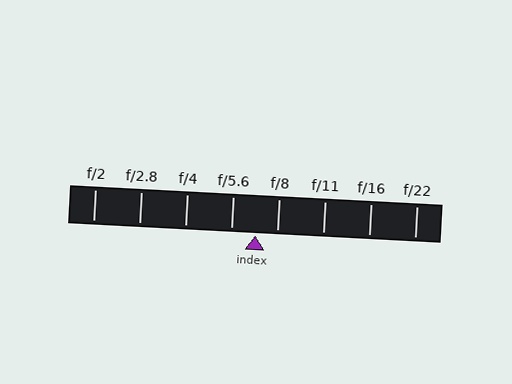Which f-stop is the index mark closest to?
The index mark is closest to f/8.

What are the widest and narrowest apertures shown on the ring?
The widest aperture shown is f/2 and the narrowest is f/22.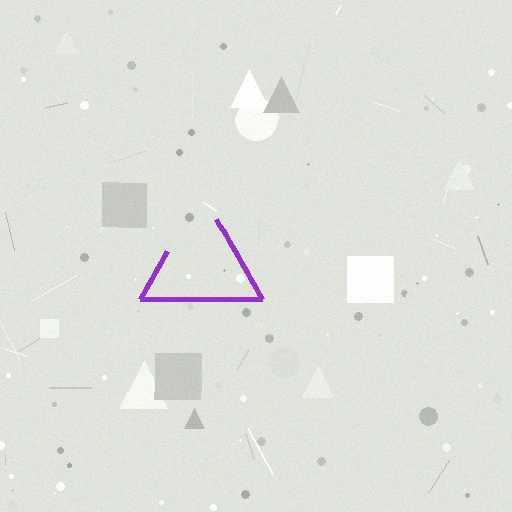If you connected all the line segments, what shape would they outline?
They would outline a triangle.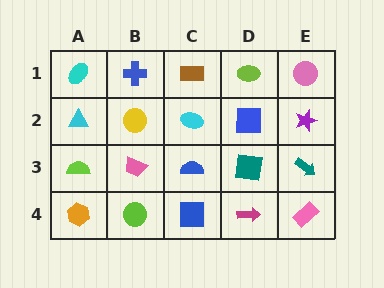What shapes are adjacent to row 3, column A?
A cyan triangle (row 2, column A), an orange hexagon (row 4, column A), a pink trapezoid (row 3, column B).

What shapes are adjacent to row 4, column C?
A blue semicircle (row 3, column C), a lime circle (row 4, column B), a magenta arrow (row 4, column D).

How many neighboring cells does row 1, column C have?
3.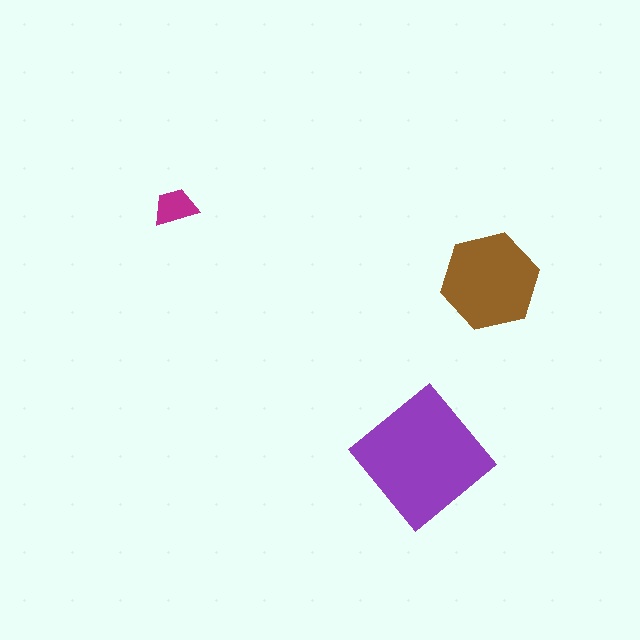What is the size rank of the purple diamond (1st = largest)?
1st.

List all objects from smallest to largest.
The magenta trapezoid, the brown hexagon, the purple diamond.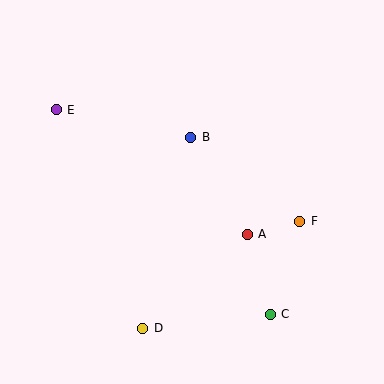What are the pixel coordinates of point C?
Point C is at (270, 314).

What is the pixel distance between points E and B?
The distance between E and B is 138 pixels.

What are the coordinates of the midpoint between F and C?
The midpoint between F and C is at (285, 268).